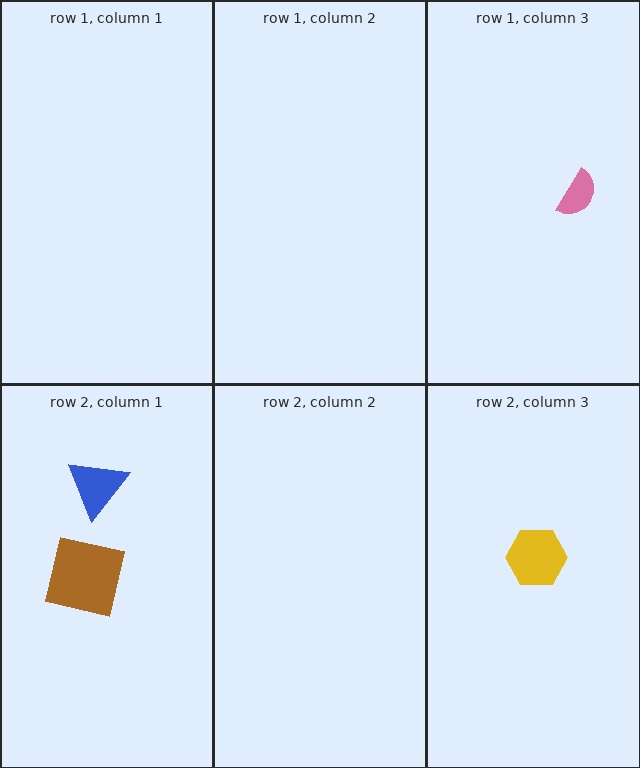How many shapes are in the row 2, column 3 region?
1.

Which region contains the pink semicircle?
The row 1, column 3 region.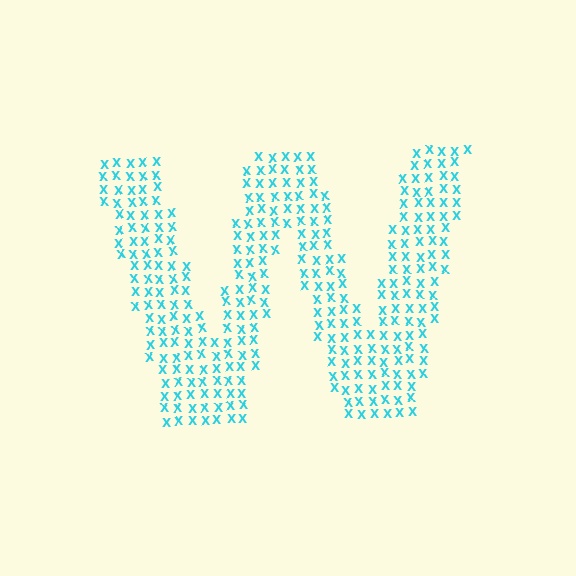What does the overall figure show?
The overall figure shows the letter W.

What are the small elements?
The small elements are letter X's.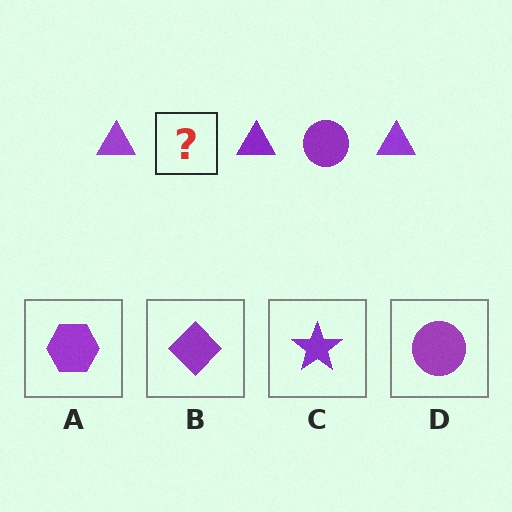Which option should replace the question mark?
Option D.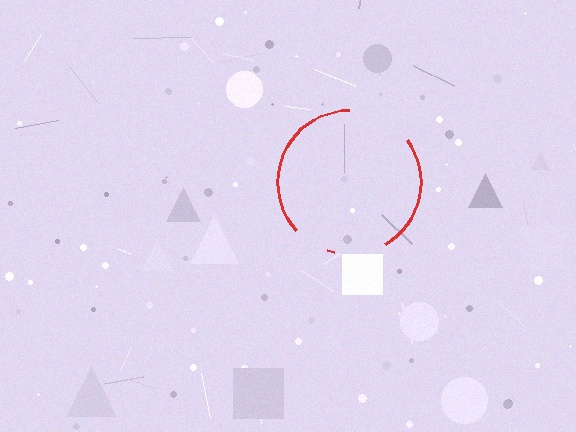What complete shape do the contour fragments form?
The contour fragments form a circle.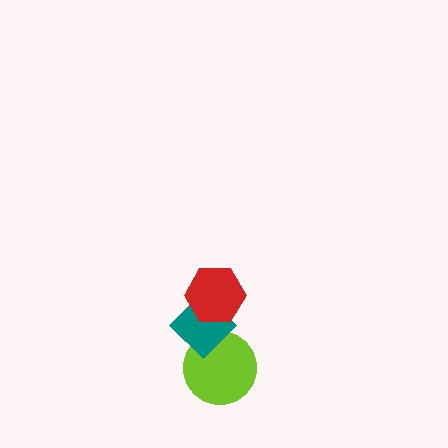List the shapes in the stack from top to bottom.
From top to bottom: the red hexagon, the teal diamond, the lime circle.